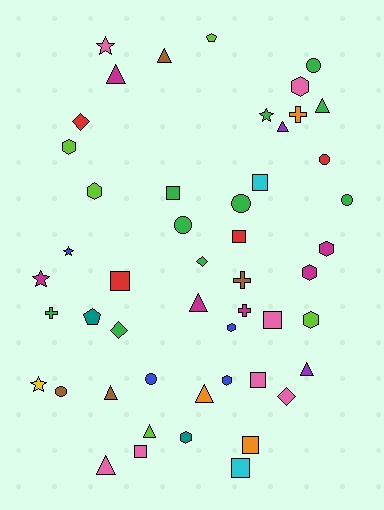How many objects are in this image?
There are 50 objects.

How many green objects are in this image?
There are 10 green objects.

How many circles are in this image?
There are 7 circles.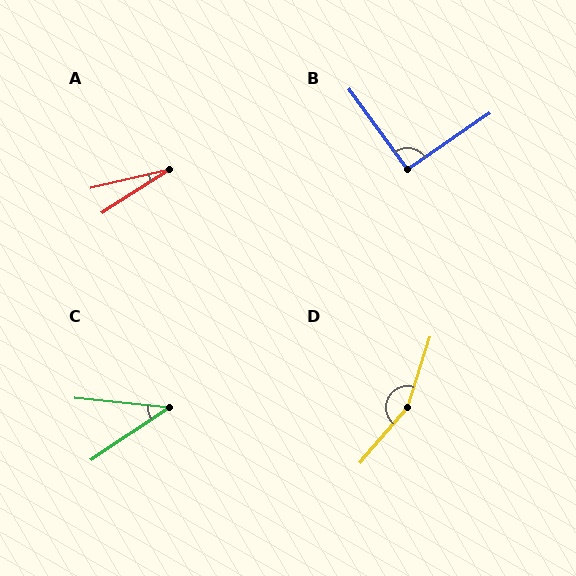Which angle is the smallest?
A, at approximately 19 degrees.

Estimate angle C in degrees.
Approximately 39 degrees.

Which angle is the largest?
D, at approximately 157 degrees.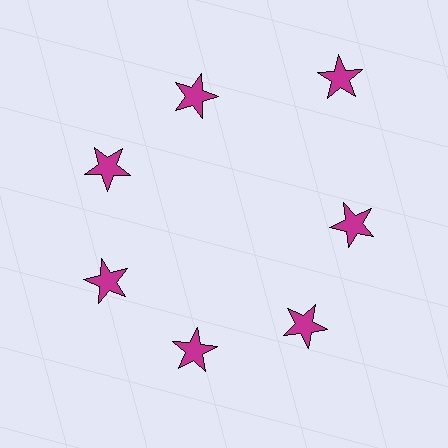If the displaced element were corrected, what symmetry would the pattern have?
It would have 7-fold rotational symmetry — the pattern would map onto itself every 51 degrees.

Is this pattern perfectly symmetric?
No. The 7 magenta stars are arranged in a ring, but one element near the 1 o'clock position is pushed outward from the center, breaking the 7-fold rotational symmetry.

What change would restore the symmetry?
The symmetry would be restored by moving it inward, back onto the ring so that all 7 stars sit at equal angles and equal distance from the center.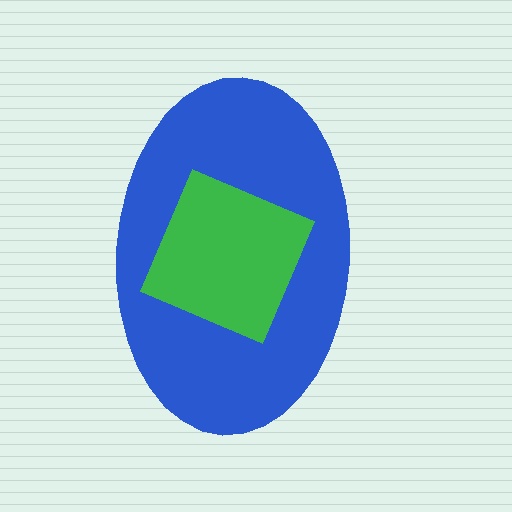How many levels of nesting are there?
2.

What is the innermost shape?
The green square.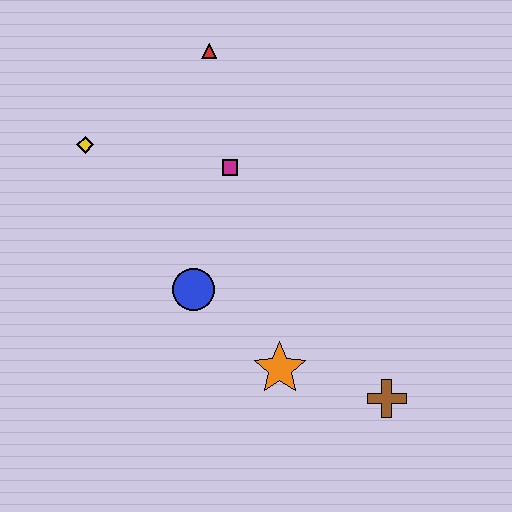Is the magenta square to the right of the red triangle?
Yes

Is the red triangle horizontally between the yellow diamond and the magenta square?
Yes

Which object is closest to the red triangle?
The magenta square is closest to the red triangle.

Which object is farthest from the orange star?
The red triangle is farthest from the orange star.